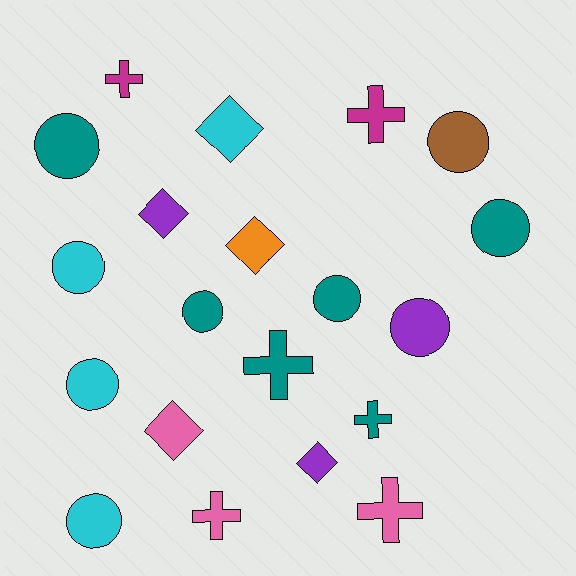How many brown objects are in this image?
There is 1 brown object.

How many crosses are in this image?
There are 6 crosses.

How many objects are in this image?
There are 20 objects.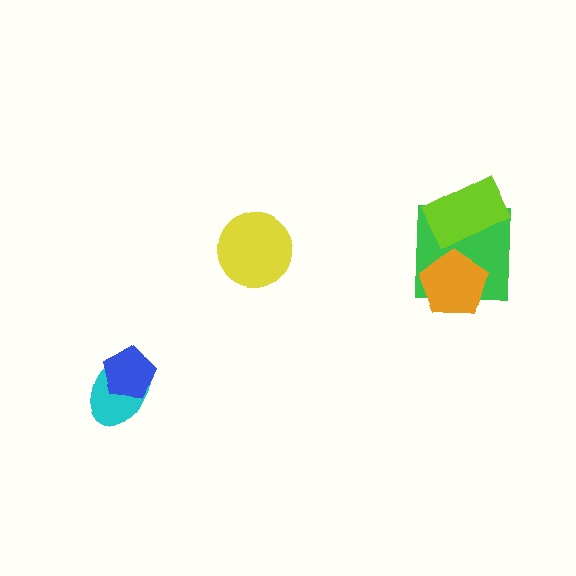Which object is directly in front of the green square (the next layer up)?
The lime rectangle is directly in front of the green square.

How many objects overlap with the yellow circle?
0 objects overlap with the yellow circle.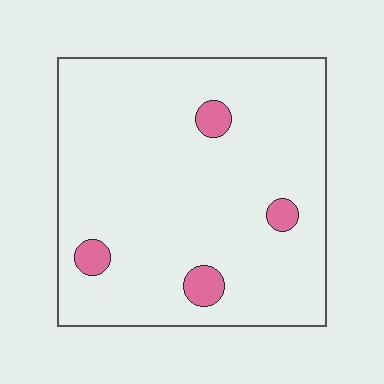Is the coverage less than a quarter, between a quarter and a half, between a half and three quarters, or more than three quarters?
Less than a quarter.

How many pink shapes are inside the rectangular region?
4.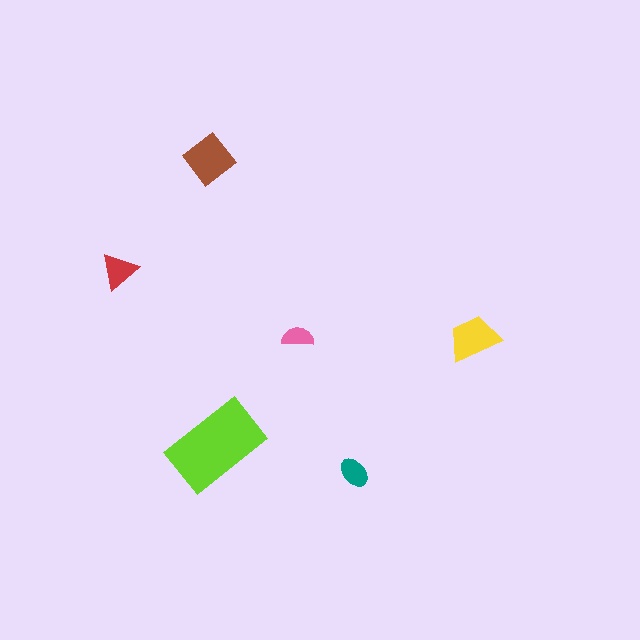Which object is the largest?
The lime rectangle.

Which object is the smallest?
The pink semicircle.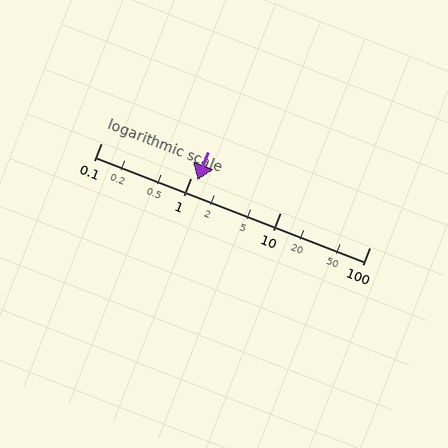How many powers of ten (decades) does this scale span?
The scale spans 3 decades, from 0.1 to 100.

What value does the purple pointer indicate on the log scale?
The pointer indicates approximately 1.2.